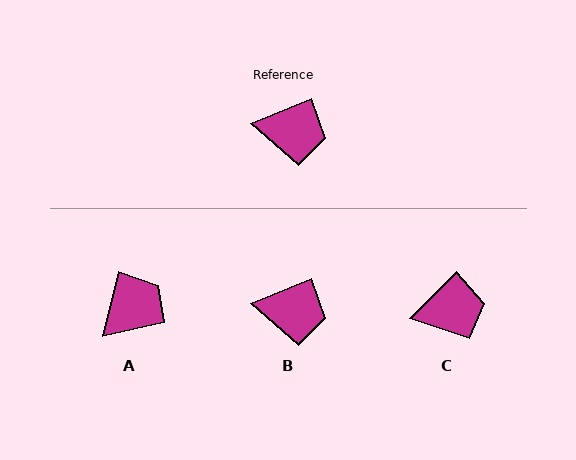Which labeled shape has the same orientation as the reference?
B.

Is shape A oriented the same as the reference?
No, it is off by about 53 degrees.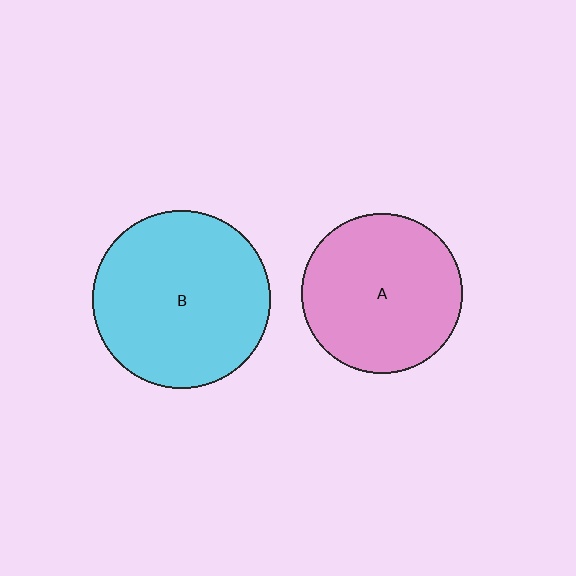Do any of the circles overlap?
No, none of the circles overlap.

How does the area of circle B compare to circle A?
Approximately 1.2 times.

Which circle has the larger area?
Circle B (cyan).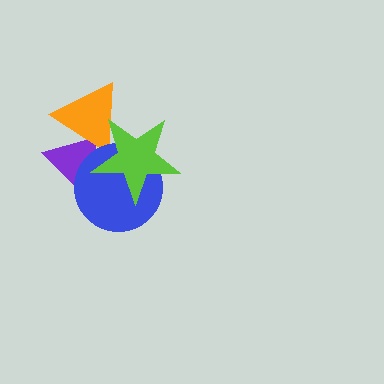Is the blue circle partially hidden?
Yes, it is partially covered by another shape.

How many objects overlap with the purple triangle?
3 objects overlap with the purple triangle.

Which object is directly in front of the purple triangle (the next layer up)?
The orange triangle is directly in front of the purple triangle.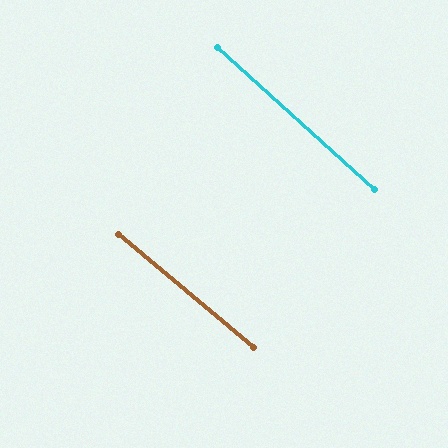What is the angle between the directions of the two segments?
Approximately 2 degrees.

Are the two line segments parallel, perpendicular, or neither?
Parallel — their directions differ by only 2.0°.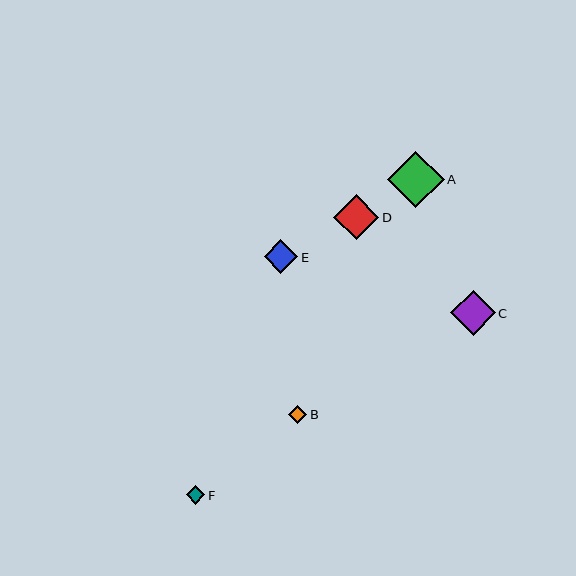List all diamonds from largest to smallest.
From largest to smallest: A, D, C, E, F, B.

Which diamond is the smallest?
Diamond B is the smallest with a size of approximately 18 pixels.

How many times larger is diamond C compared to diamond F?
Diamond C is approximately 2.4 times the size of diamond F.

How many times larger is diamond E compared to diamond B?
Diamond E is approximately 1.9 times the size of diamond B.